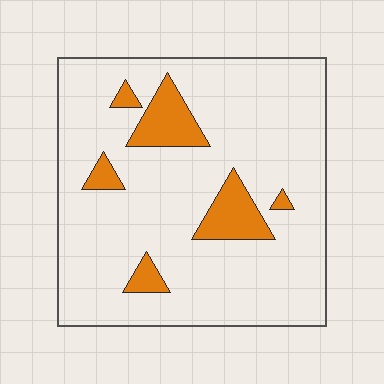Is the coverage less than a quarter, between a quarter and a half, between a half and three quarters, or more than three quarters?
Less than a quarter.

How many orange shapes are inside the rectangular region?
6.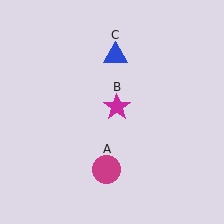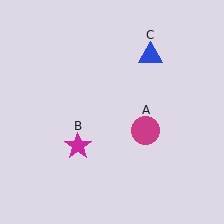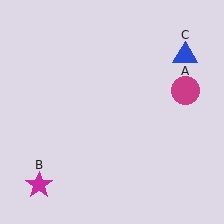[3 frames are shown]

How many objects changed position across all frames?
3 objects changed position: magenta circle (object A), magenta star (object B), blue triangle (object C).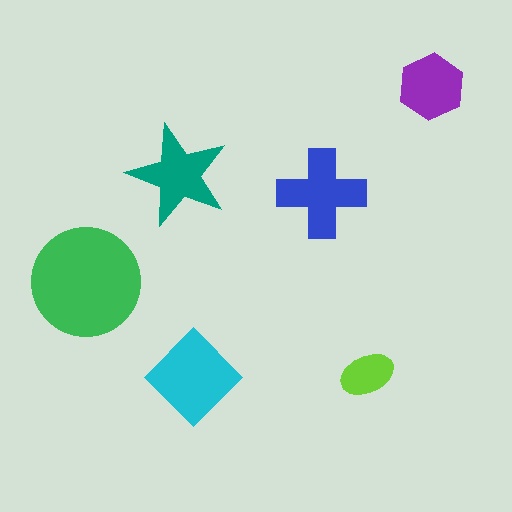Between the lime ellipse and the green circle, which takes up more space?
The green circle.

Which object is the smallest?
The lime ellipse.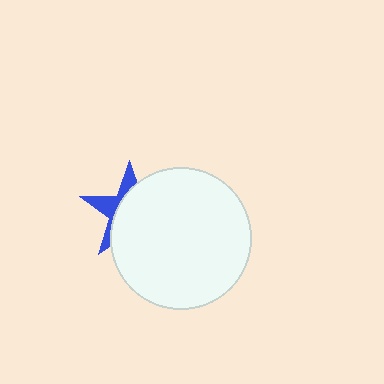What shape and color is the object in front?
The object in front is a white circle.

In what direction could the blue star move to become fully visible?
The blue star could move left. That would shift it out from behind the white circle entirely.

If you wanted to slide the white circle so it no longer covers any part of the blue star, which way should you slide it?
Slide it right — that is the most direct way to separate the two shapes.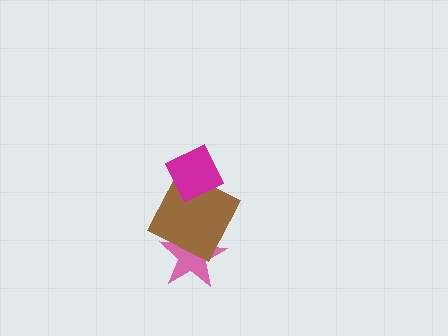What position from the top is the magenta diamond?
The magenta diamond is 1st from the top.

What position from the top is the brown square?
The brown square is 2nd from the top.